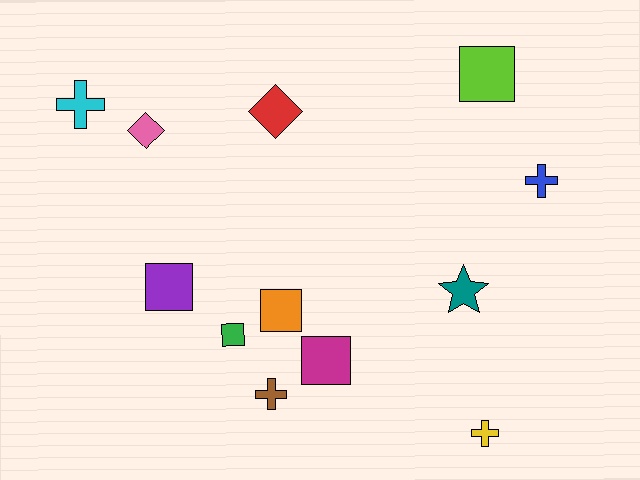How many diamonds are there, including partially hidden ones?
There are 2 diamonds.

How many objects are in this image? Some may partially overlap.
There are 12 objects.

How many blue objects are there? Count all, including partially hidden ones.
There is 1 blue object.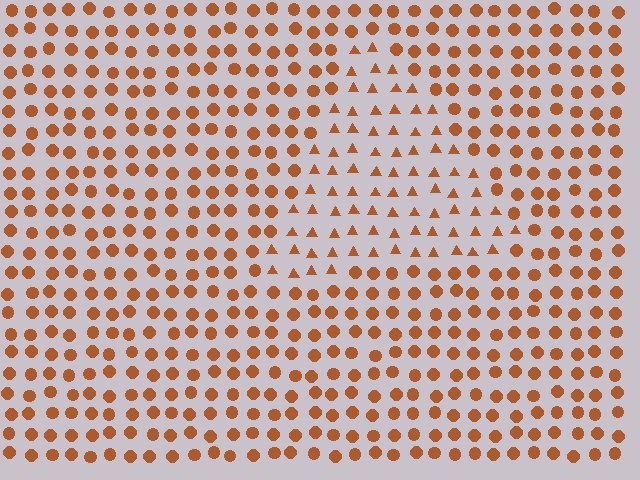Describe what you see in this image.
The image is filled with small brown elements arranged in a uniform grid. A triangle-shaped region contains triangles, while the surrounding area contains circles. The boundary is defined purely by the change in element shape.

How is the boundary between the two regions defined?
The boundary is defined by a change in element shape: triangles inside vs. circles outside. All elements share the same color and spacing.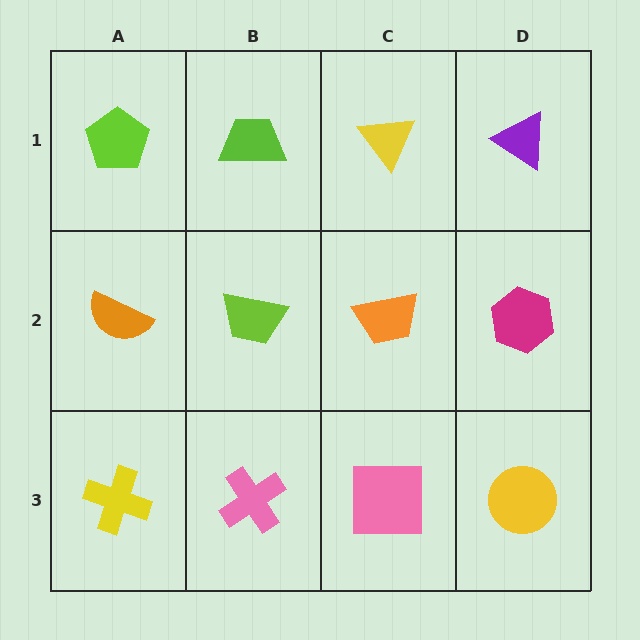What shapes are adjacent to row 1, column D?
A magenta hexagon (row 2, column D), a yellow triangle (row 1, column C).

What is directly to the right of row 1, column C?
A purple triangle.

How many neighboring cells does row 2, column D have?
3.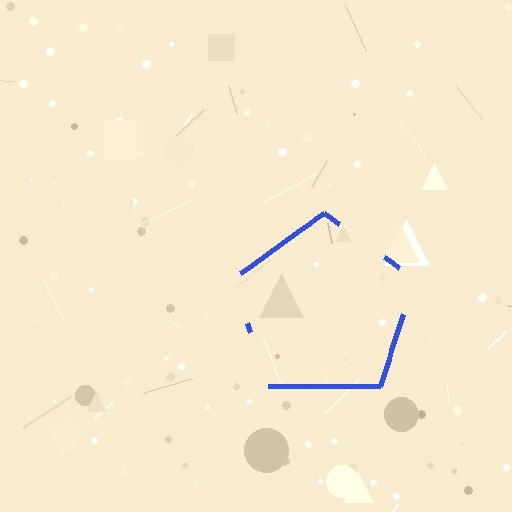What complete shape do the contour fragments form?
The contour fragments form a pentagon.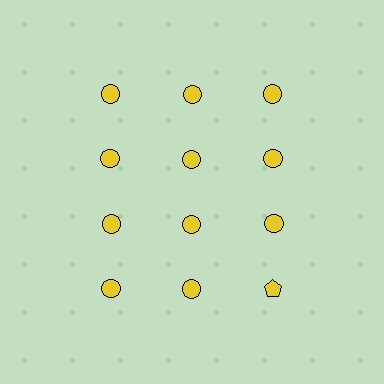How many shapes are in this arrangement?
There are 12 shapes arranged in a grid pattern.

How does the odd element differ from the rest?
It has a different shape: pentagon instead of circle.